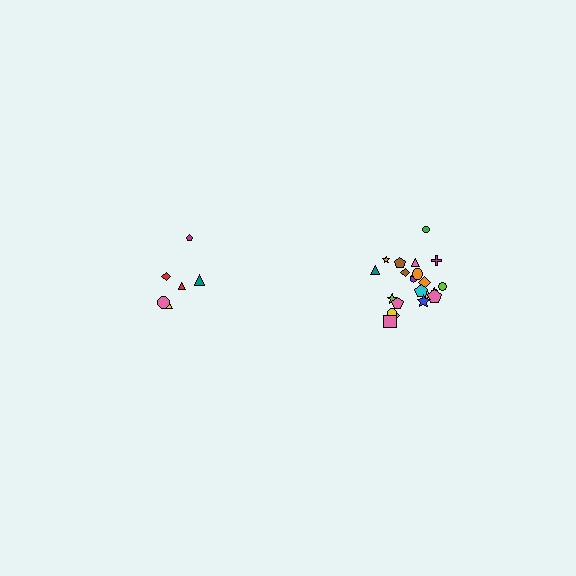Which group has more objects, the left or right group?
The right group.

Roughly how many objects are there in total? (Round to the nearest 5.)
Roughly 30 objects in total.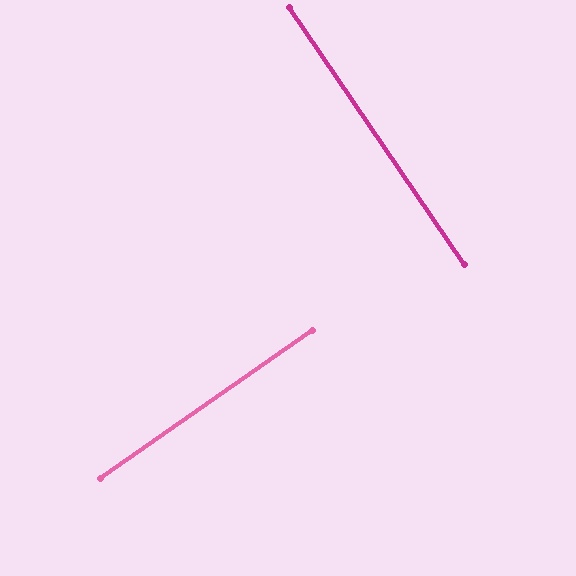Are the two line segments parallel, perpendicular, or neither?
Perpendicular — they meet at approximately 89°.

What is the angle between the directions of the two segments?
Approximately 89 degrees.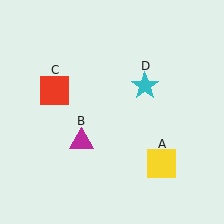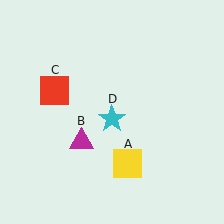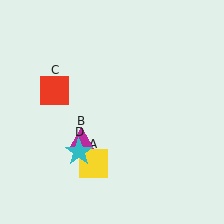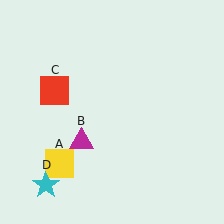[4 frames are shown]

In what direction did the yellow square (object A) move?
The yellow square (object A) moved left.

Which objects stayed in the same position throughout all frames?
Magenta triangle (object B) and red square (object C) remained stationary.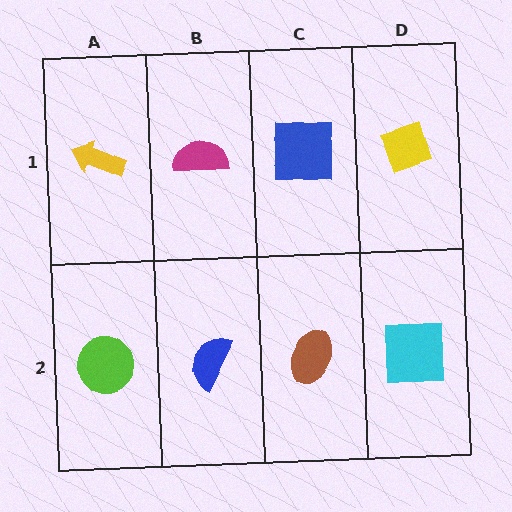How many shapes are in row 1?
4 shapes.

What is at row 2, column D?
A cyan square.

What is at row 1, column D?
A yellow diamond.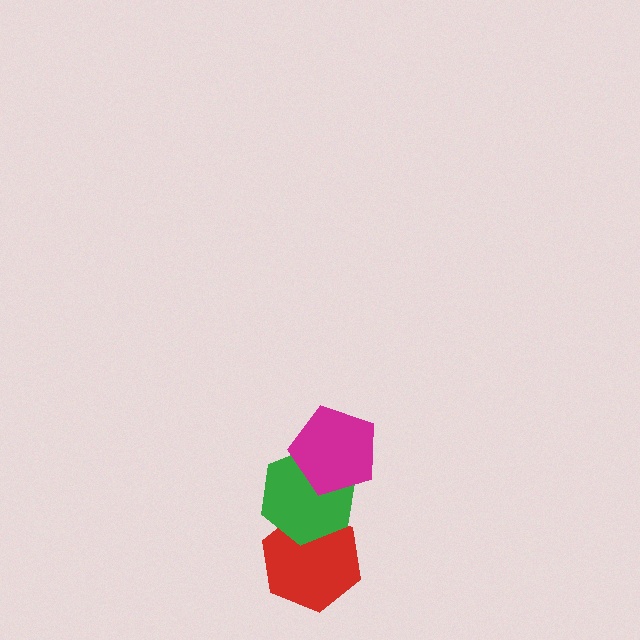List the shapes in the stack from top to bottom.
From top to bottom: the magenta pentagon, the green hexagon, the red hexagon.